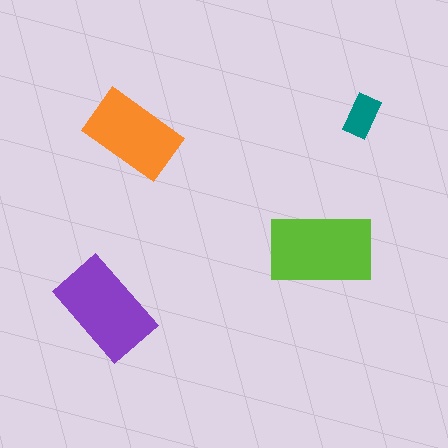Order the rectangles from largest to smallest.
the lime one, the purple one, the orange one, the teal one.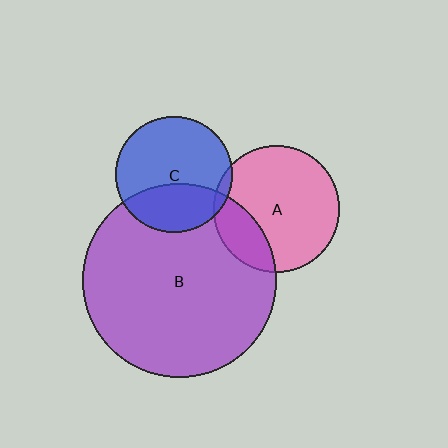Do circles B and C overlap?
Yes.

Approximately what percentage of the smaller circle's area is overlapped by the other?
Approximately 35%.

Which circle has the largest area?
Circle B (purple).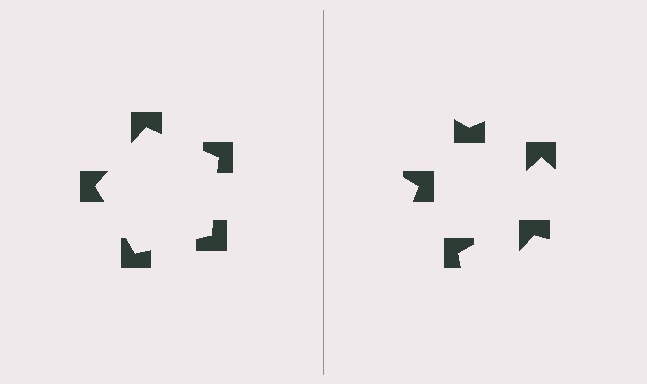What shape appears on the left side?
An illusory pentagon.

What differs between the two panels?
The notched squares are positioned identically on both sides; only the wedge orientations differ. On the left they align to a pentagon; on the right they are misaligned.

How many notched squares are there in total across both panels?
10 — 5 on each side.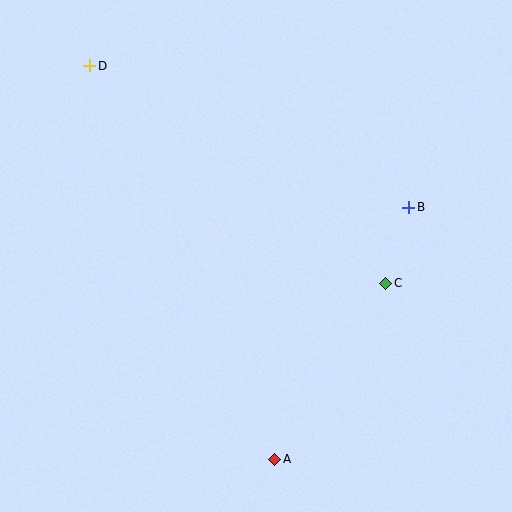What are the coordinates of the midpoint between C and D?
The midpoint between C and D is at (238, 174).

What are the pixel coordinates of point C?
Point C is at (386, 283).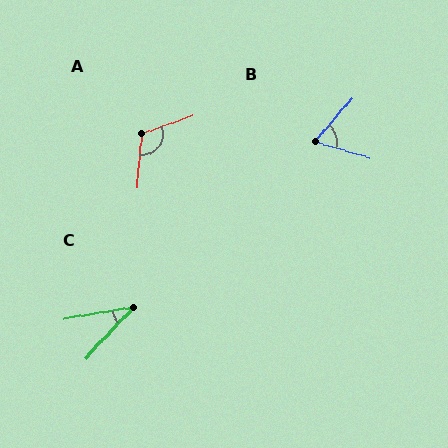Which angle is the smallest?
C, at approximately 38 degrees.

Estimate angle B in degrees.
Approximately 66 degrees.